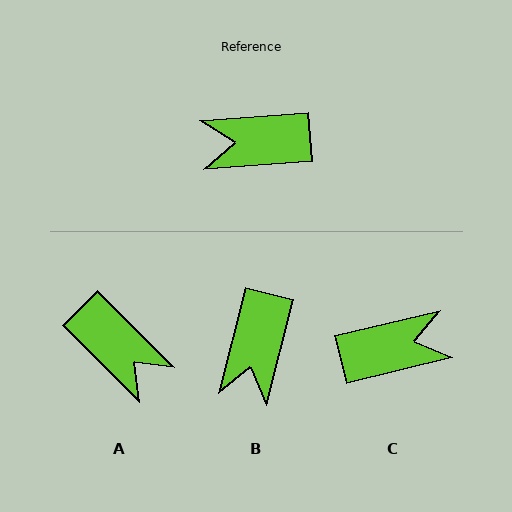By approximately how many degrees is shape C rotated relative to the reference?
Approximately 171 degrees clockwise.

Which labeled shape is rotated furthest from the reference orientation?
C, about 171 degrees away.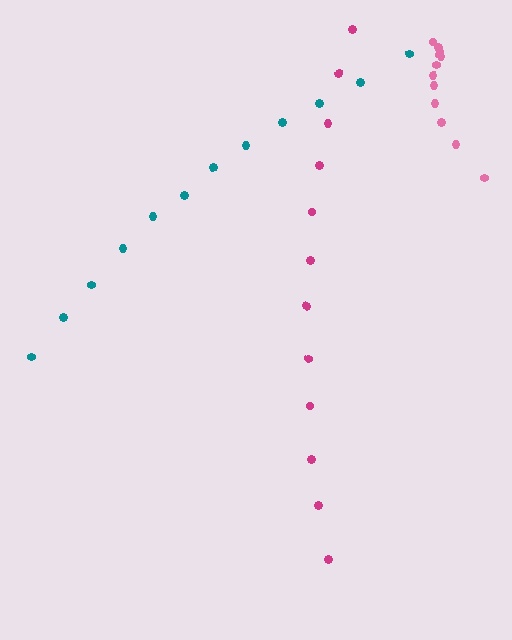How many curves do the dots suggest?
There are 3 distinct paths.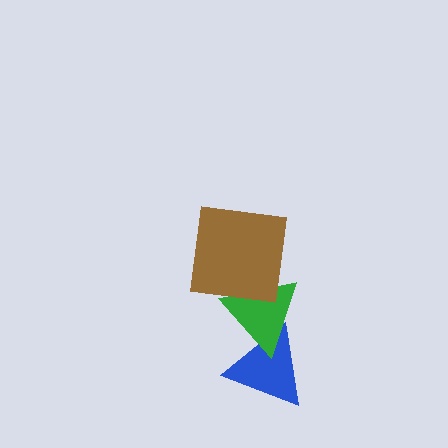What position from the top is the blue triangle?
The blue triangle is 3rd from the top.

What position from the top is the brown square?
The brown square is 1st from the top.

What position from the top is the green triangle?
The green triangle is 2nd from the top.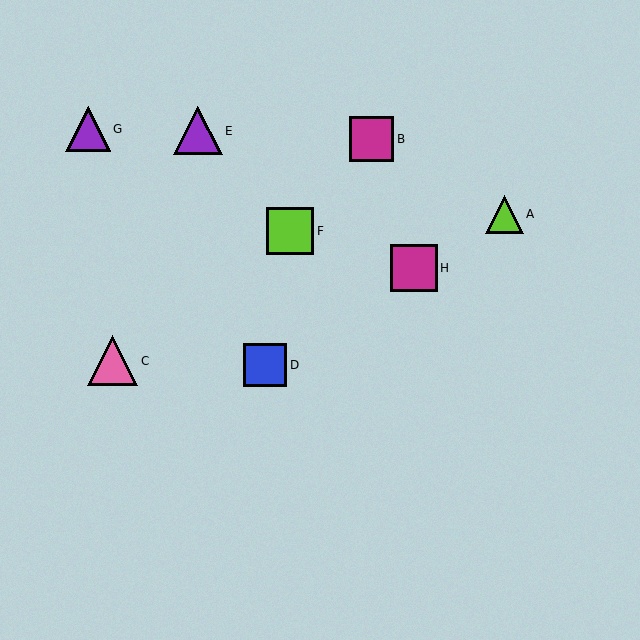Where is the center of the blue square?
The center of the blue square is at (265, 365).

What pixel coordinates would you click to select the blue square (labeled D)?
Click at (265, 365) to select the blue square D.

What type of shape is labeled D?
Shape D is a blue square.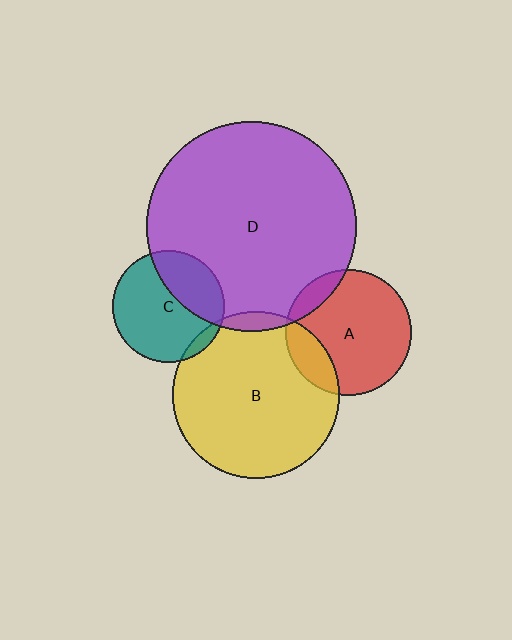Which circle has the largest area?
Circle D (purple).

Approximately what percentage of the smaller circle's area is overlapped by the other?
Approximately 20%.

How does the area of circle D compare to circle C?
Approximately 3.5 times.